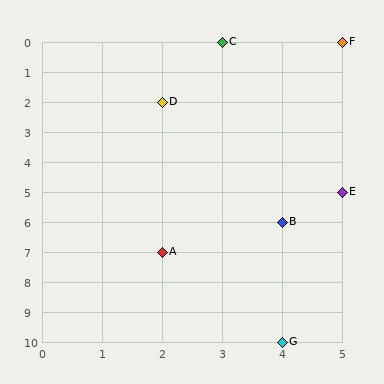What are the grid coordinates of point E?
Point E is at grid coordinates (5, 5).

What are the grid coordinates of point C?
Point C is at grid coordinates (3, 0).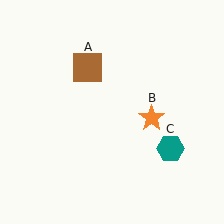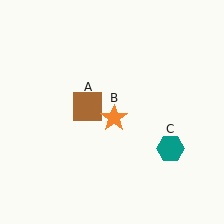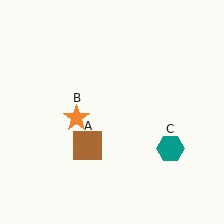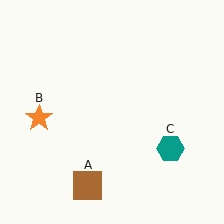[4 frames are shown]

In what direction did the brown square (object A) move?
The brown square (object A) moved down.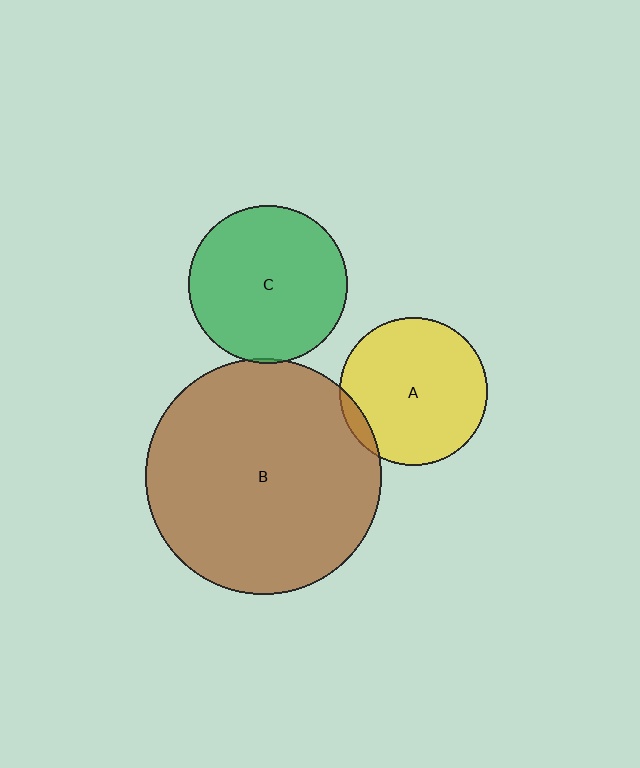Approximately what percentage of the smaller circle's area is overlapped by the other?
Approximately 5%.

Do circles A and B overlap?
Yes.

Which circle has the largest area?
Circle B (brown).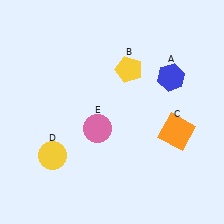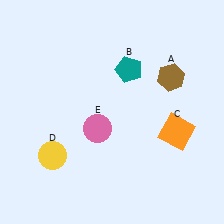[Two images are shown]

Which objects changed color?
A changed from blue to brown. B changed from yellow to teal.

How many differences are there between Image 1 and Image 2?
There are 2 differences between the two images.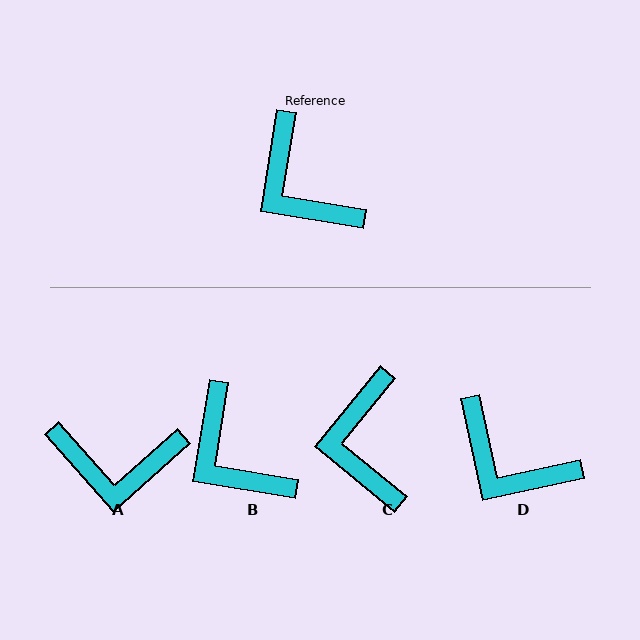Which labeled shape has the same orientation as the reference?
B.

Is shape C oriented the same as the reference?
No, it is off by about 30 degrees.